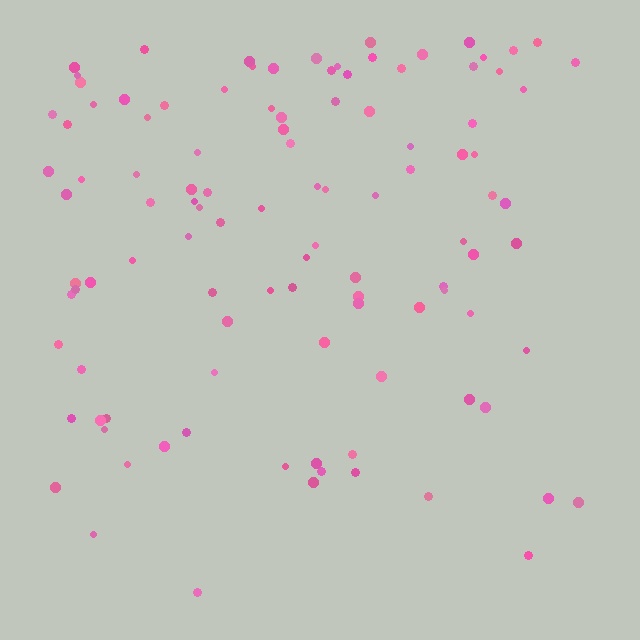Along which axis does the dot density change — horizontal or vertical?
Vertical.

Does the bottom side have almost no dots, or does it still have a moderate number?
Still a moderate number, just noticeably fewer than the top.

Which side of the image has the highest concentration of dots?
The top.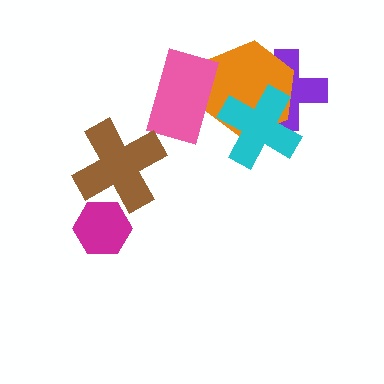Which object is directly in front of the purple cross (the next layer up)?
The orange hexagon is directly in front of the purple cross.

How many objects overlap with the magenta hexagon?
1 object overlaps with the magenta hexagon.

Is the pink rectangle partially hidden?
No, no other shape covers it.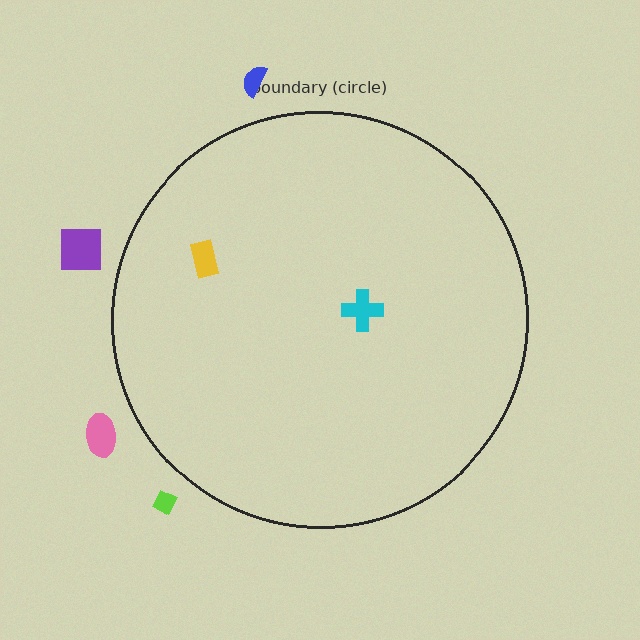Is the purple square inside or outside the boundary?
Outside.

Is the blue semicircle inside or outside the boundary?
Outside.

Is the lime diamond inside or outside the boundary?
Outside.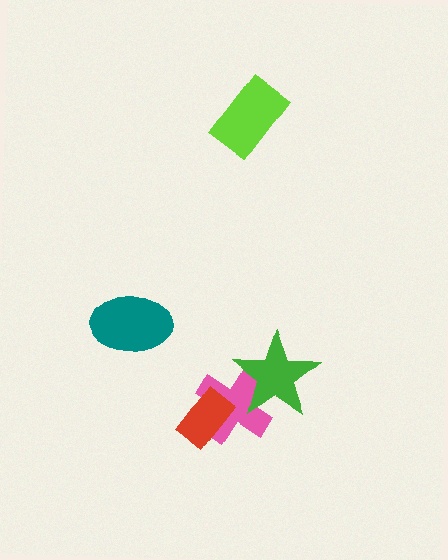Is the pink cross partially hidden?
Yes, it is partially covered by another shape.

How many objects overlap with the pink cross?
2 objects overlap with the pink cross.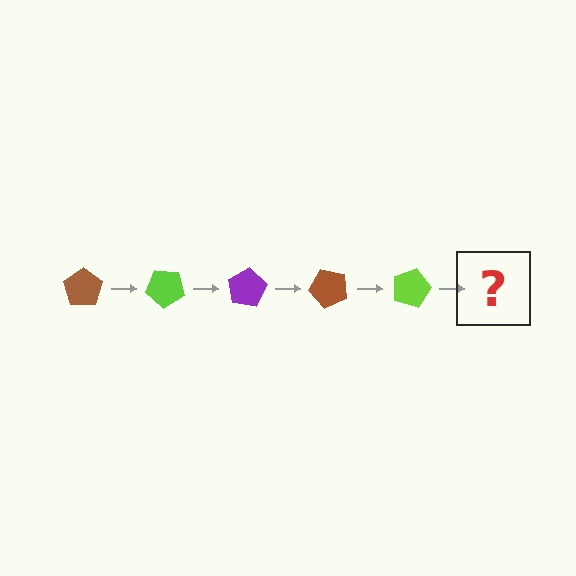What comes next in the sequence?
The next element should be a purple pentagon, rotated 200 degrees from the start.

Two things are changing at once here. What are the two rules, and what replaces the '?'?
The two rules are that it rotates 40 degrees each step and the color cycles through brown, lime, and purple. The '?' should be a purple pentagon, rotated 200 degrees from the start.